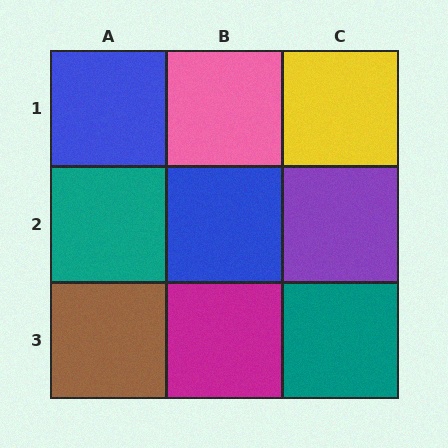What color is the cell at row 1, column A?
Blue.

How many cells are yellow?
1 cell is yellow.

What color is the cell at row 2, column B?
Blue.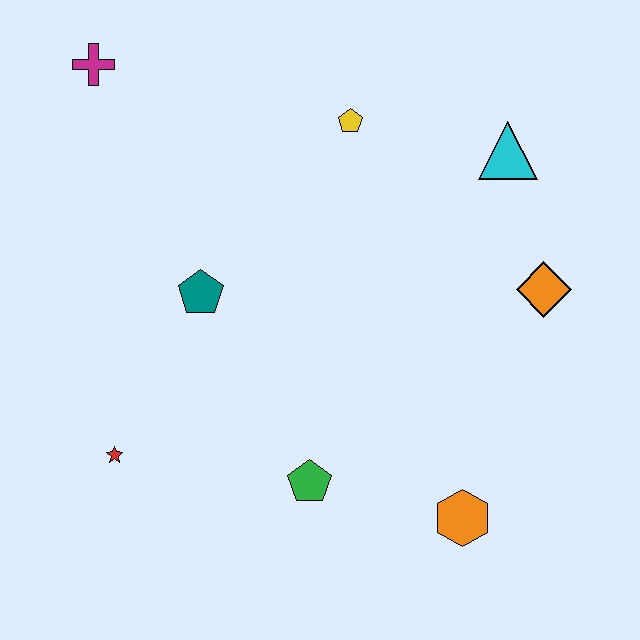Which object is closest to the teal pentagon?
The red star is closest to the teal pentagon.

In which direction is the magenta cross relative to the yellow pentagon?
The magenta cross is to the left of the yellow pentagon.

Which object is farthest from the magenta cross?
The orange hexagon is farthest from the magenta cross.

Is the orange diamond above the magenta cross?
No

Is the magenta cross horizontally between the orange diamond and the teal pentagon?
No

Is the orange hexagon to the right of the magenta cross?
Yes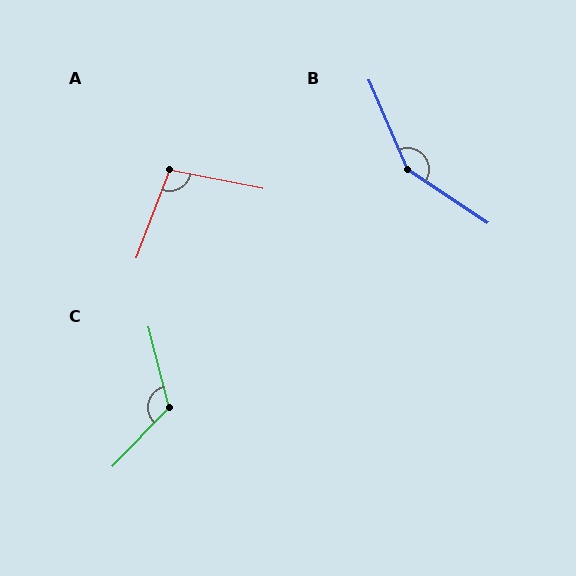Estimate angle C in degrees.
Approximately 122 degrees.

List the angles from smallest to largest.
A (99°), C (122°), B (147°).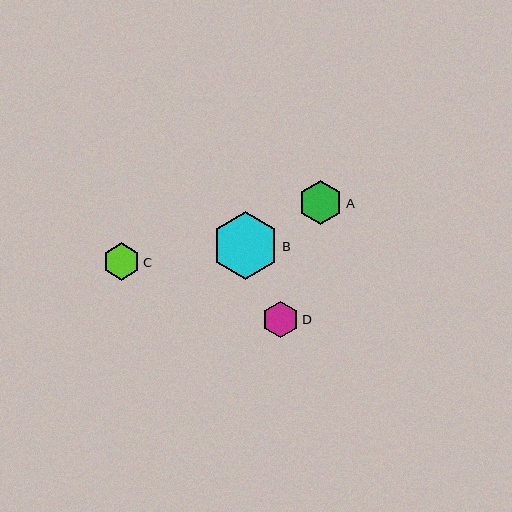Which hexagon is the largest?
Hexagon B is the largest with a size of approximately 68 pixels.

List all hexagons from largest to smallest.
From largest to smallest: B, A, C, D.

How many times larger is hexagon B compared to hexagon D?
Hexagon B is approximately 1.9 times the size of hexagon D.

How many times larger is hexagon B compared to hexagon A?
Hexagon B is approximately 1.5 times the size of hexagon A.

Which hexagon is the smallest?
Hexagon D is the smallest with a size of approximately 36 pixels.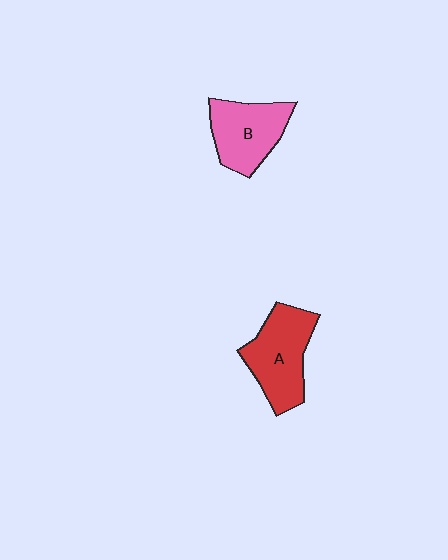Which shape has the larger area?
Shape A (red).